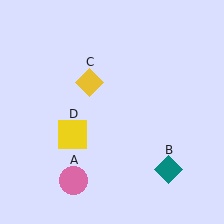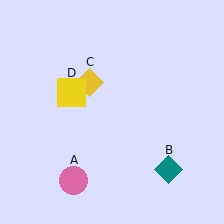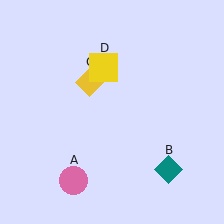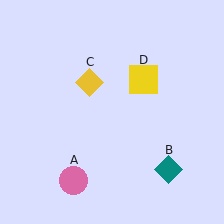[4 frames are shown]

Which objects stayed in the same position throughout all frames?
Pink circle (object A) and teal diamond (object B) and yellow diamond (object C) remained stationary.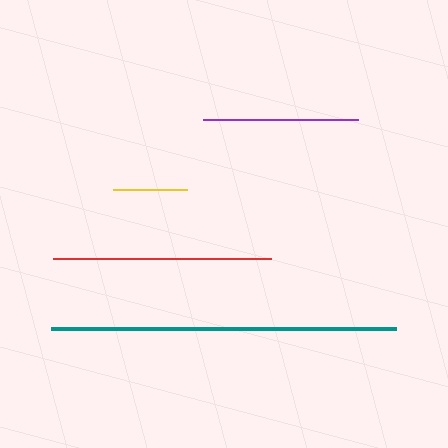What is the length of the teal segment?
The teal segment is approximately 345 pixels long.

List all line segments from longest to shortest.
From longest to shortest: teal, red, purple, yellow.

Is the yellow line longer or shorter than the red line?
The red line is longer than the yellow line.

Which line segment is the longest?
The teal line is the longest at approximately 345 pixels.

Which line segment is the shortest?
The yellow line is the shortest at approximately 75 pixels.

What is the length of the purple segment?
The purple segment is approximately 155 pixels long.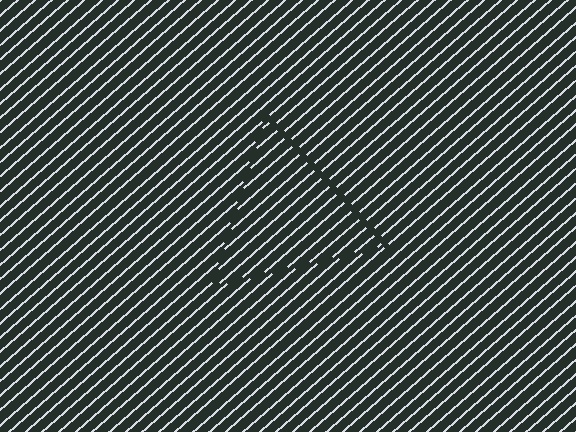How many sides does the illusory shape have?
3 sides — the line-ends trace a triangle.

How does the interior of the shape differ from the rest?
The interior of the shape contains the same grating, shifted by half a period — the contour is defined by the phase discontinuity where line-ends from the inner and outer gratings abut.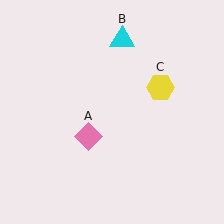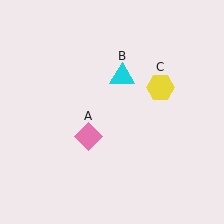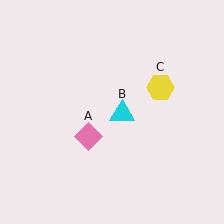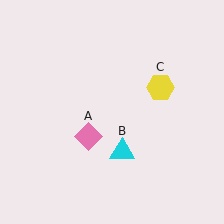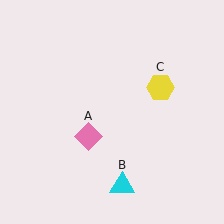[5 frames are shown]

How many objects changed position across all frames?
1 object changed position: cyan triangle (object B).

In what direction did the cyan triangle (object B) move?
The cyan triangle (object B) moved down.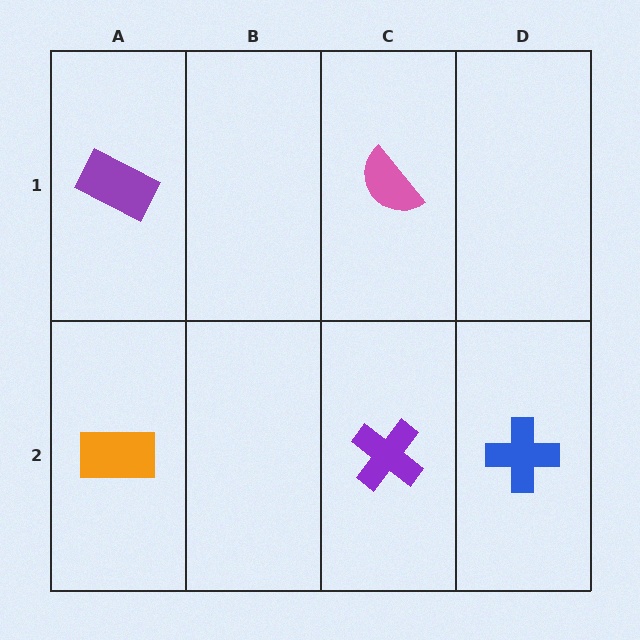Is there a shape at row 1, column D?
No, that cell is empty.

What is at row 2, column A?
An orange rectangle.